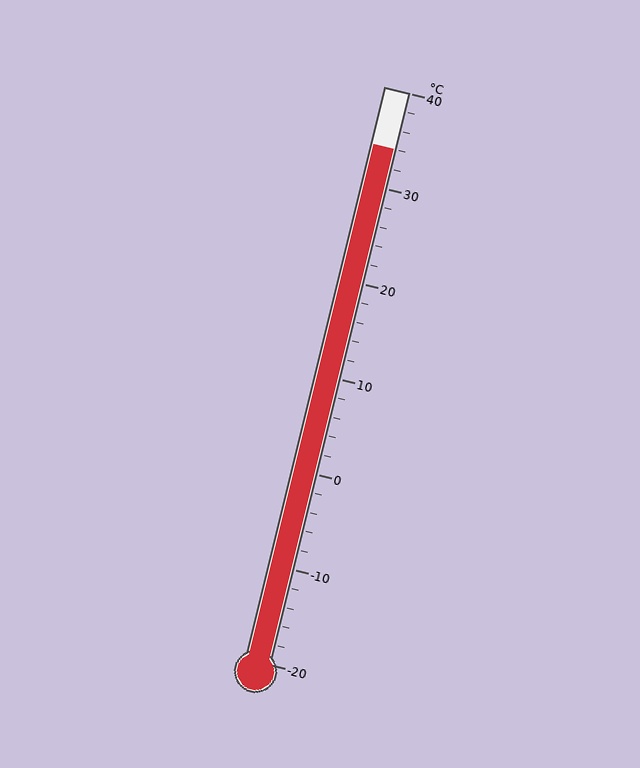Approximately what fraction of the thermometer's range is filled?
The thermometer is filled to approximately 90% of its range.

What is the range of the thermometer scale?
The thermometer scale ranges from -20°C to 40°C.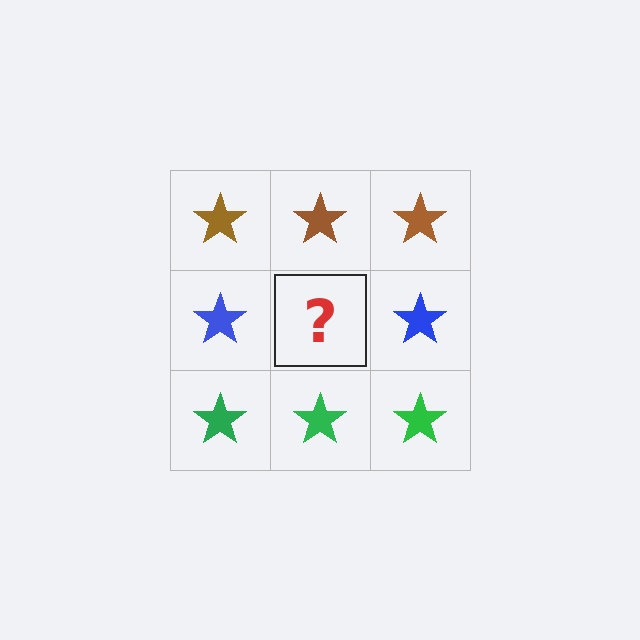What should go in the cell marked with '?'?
The missing cell should contain a blue star.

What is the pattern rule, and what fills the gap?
The rule is that each row has a consistent color. The gap should be filled with a blue star.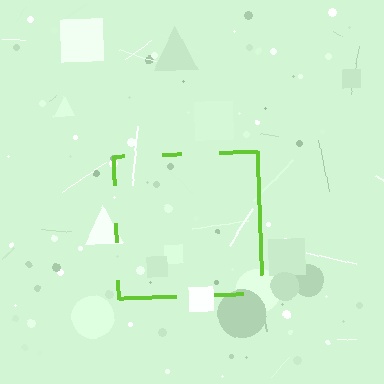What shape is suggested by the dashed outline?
The dashed outline suggests a square.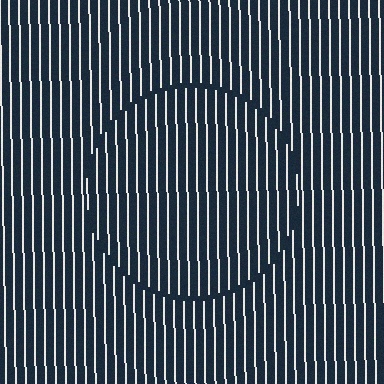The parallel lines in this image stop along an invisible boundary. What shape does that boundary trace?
An illusory circle. The interior of the shape contains the same grating, shifted by half a period — the contour is defined by the phase discontinuity where line-ends from the inner and outer gratings abut.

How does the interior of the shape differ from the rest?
The interior of the shape contains the same grating, shifted by half a period — the contour is defined by the phase discontinuity where line-ends from the inner and outer gratings abut.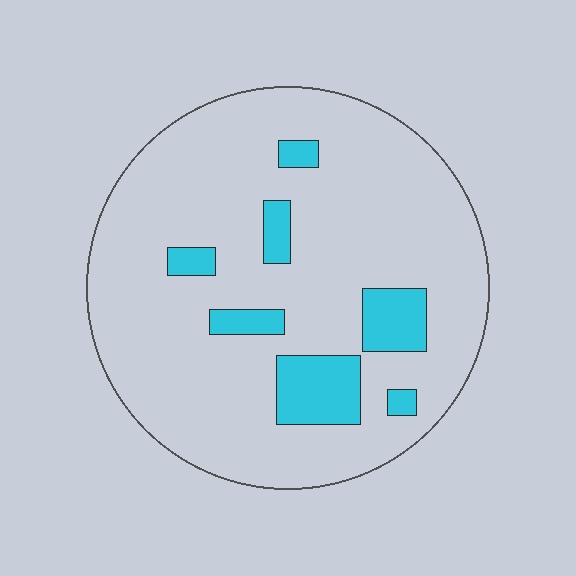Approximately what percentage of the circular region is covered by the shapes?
Approximately 15%.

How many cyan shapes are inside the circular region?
7.